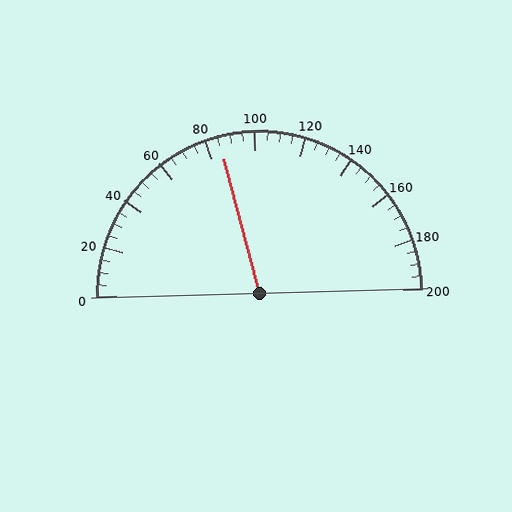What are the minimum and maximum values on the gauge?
The gauge ranges from 0 to 200.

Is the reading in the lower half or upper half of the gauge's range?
The reading is in the lower half of the range (0 to 200).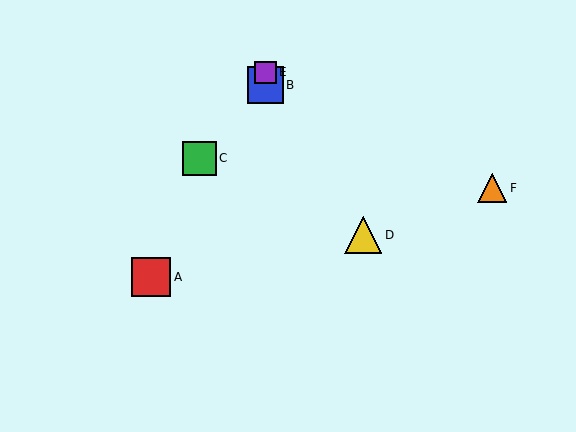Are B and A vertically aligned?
No, B is at x≈265 and A is at x≈151.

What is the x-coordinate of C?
Object C is at x≈199.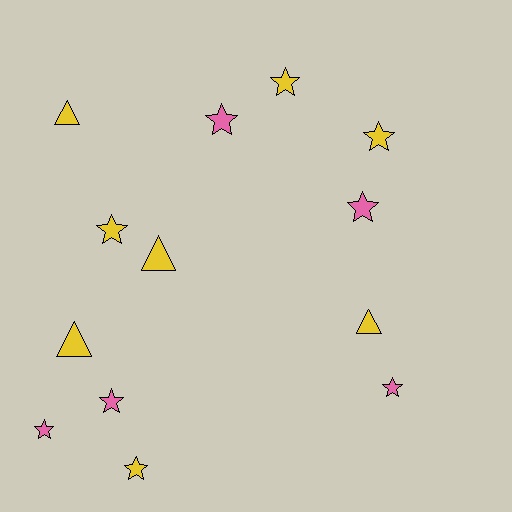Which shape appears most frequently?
Star, with 9 objects.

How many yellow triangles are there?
There are 4 yellow triangles.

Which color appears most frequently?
Yellow, with 8 objects.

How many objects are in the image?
There are 13 objects.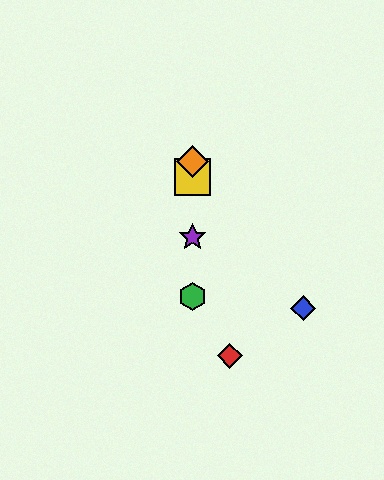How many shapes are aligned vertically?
4 shapes (the green hexagon, the yellow square, the purple star, the orange diamond) are aligned vertically.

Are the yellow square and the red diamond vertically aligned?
No, the yellow square is at x≈193 and the red diamond is at x≈230.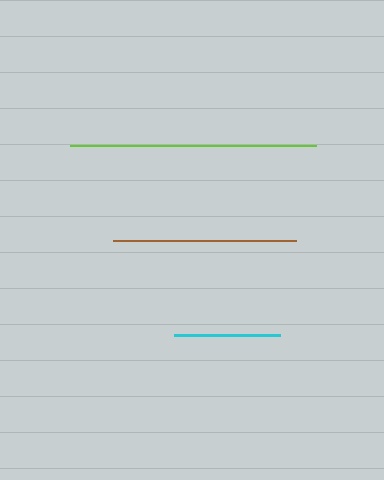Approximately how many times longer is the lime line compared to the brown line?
The lime line is approximately 1.3 times the length of the brown line.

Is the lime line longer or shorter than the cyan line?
The lime line is longer than the cyan line.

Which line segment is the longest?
The lime line is the longest at approximately 246 pixels.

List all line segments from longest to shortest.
From longest to shortest: lime, brown, cyan.